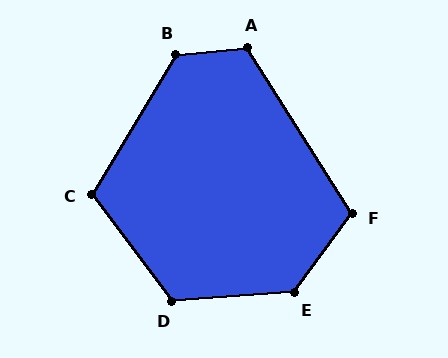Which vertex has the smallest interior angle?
F, at approximately 111 degrees.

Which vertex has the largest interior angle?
E, at approximately 131 degrees.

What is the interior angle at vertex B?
Approximately 127 degrees (obtuse).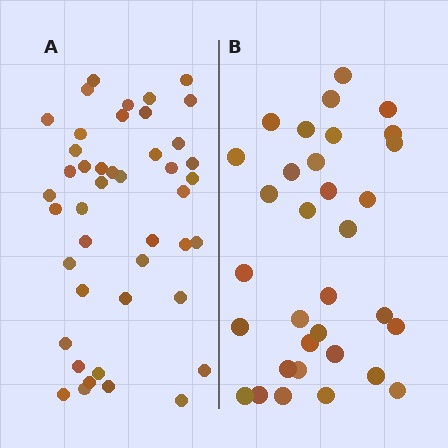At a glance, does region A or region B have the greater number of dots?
Region A (the left region) has more dots.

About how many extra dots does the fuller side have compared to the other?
Region A has roughly 12 or so more dots than region B.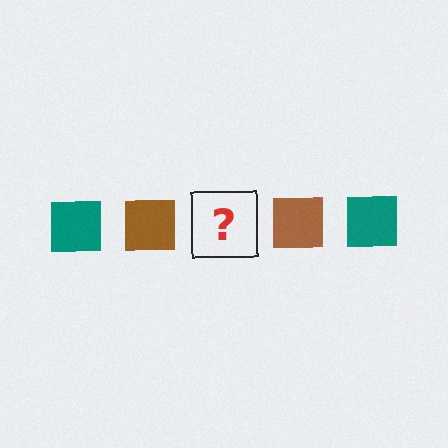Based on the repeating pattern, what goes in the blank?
The blank should be a teal square.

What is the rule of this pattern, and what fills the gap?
The rule is that the pattern cycles through teal, brown squares. The gap should be filled with a teal square.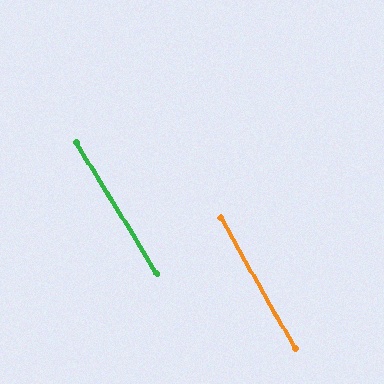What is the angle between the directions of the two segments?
Approximately 2 degrees.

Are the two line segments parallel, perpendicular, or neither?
Parallel — their directions differ by only 1.8°.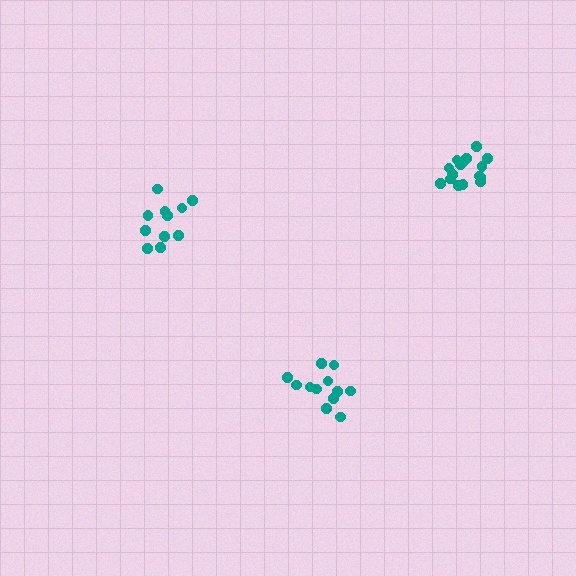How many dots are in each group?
Group 1: 17 dots, Group 2: 13 dots, Group 3: 11 dots (41 total).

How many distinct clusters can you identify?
There are 3 distinct clusters.